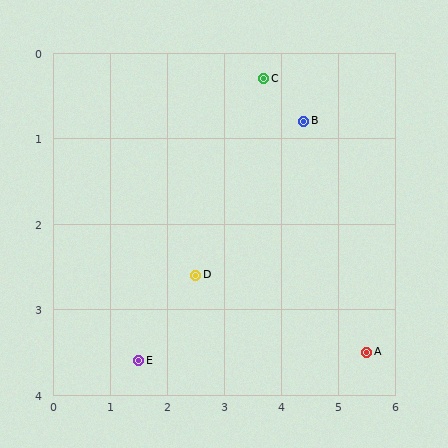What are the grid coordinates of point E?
Point E is at approximately (1.5, 3.6).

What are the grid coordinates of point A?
Point A is at approximately (5.5, 3.5).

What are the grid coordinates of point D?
Point D is at approximately (2.5, 2.6).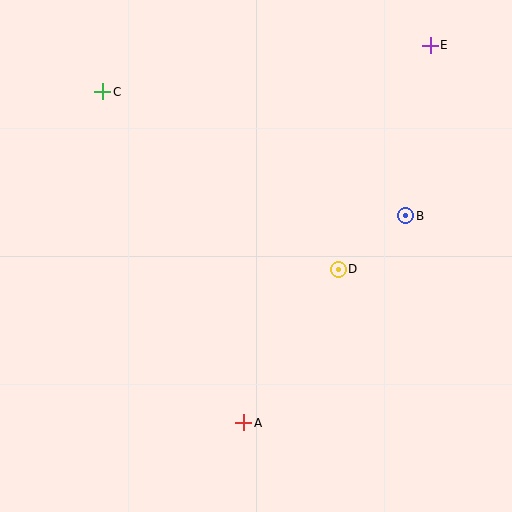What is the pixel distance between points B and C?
The distance between B and C is 327 pixels.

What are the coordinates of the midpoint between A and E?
The midpoint between A and E is at (337, 234).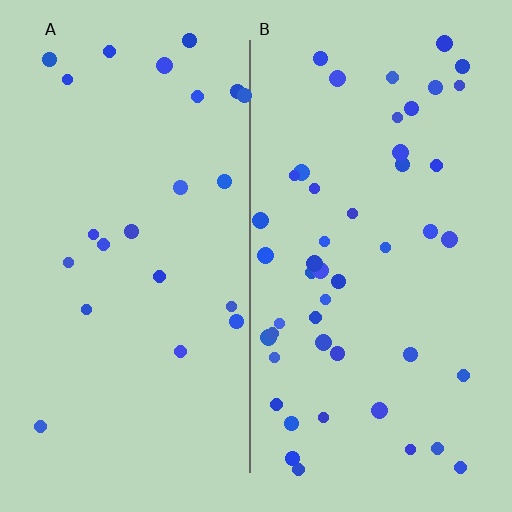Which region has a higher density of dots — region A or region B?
B (the right).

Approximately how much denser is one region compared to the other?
Approximately 2.2× — region B over region A.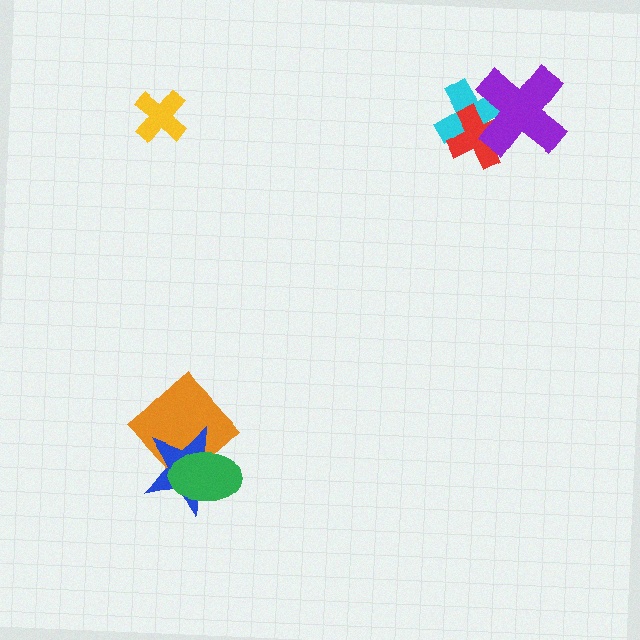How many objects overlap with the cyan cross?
2 objects overlap with the cyan cross.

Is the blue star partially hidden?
Yes, it is partially covered by another shape.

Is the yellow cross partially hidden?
No, no other shape covers it.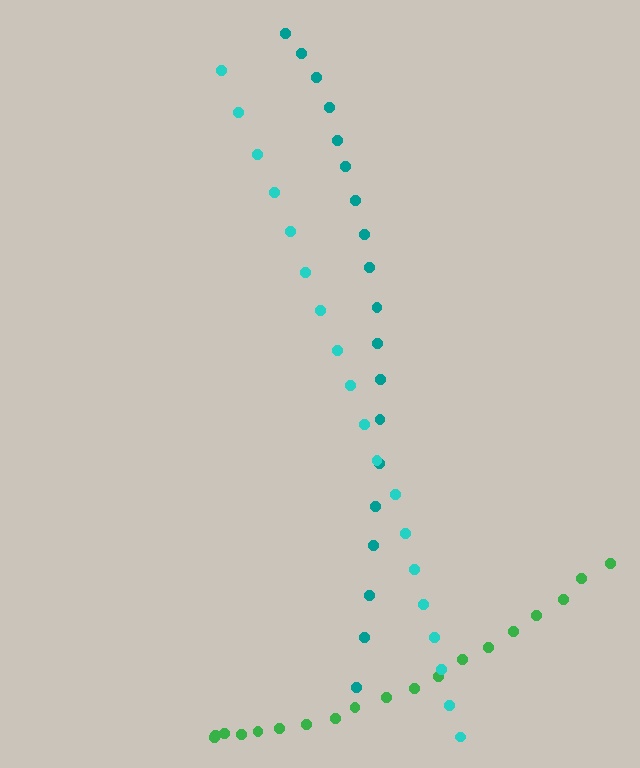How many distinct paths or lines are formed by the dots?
There are 3 distinct paths.